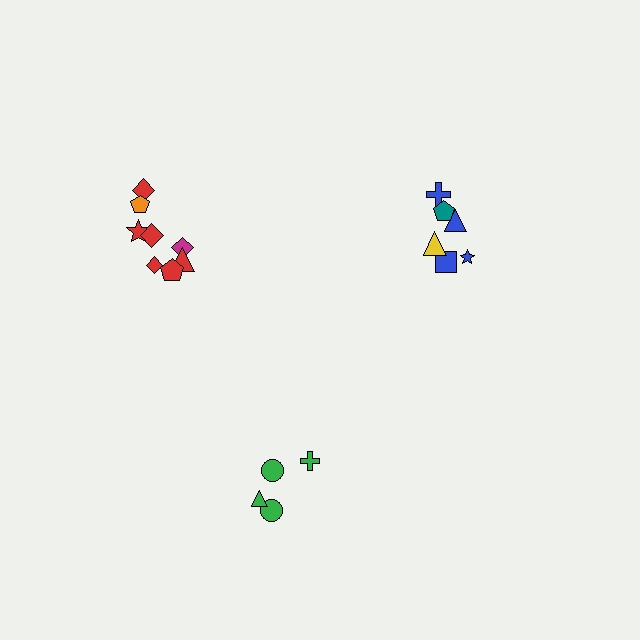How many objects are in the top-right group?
There are 6 objects.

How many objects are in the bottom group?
There are 4 objects.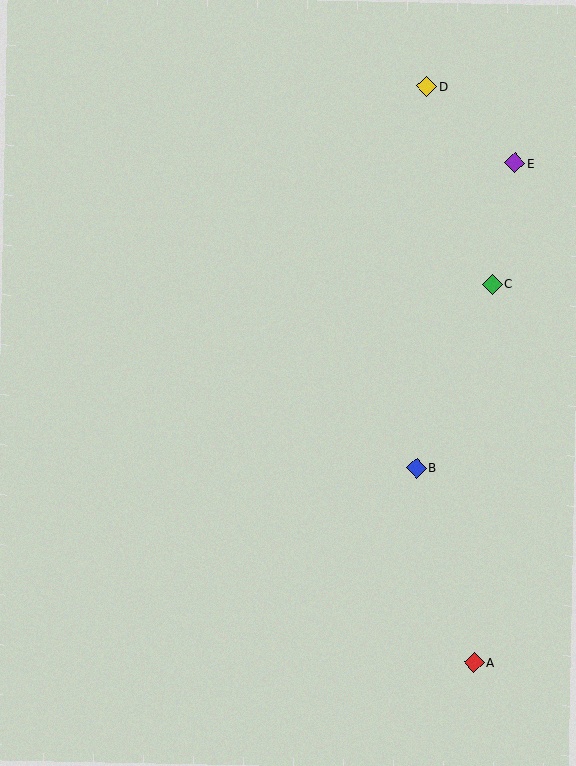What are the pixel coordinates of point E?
Point E is at (515, 163).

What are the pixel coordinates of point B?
Point B is at (417, 468).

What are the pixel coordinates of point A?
Point A is at (474, 663).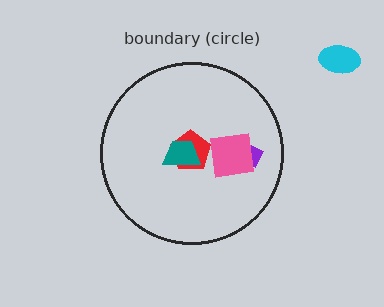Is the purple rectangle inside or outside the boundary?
Inside.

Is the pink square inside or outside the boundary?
Inside.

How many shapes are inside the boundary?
4 inside, 1 outside.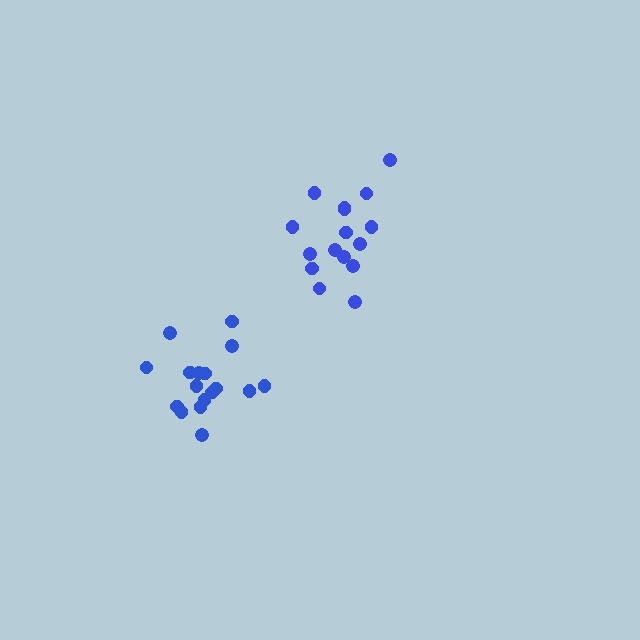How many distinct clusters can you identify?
There are 2 distinct clusters.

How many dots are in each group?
Group 1: 16 dots, Group 2: 17 dots (33 total).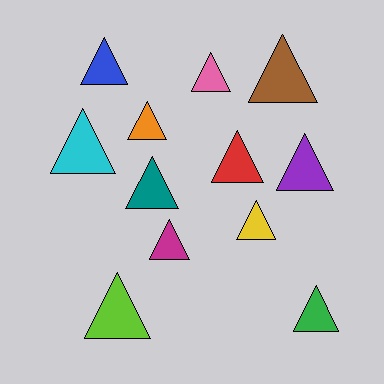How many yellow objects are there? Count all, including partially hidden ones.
There is 1 yellow object.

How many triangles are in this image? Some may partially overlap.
There are 12 triangles.